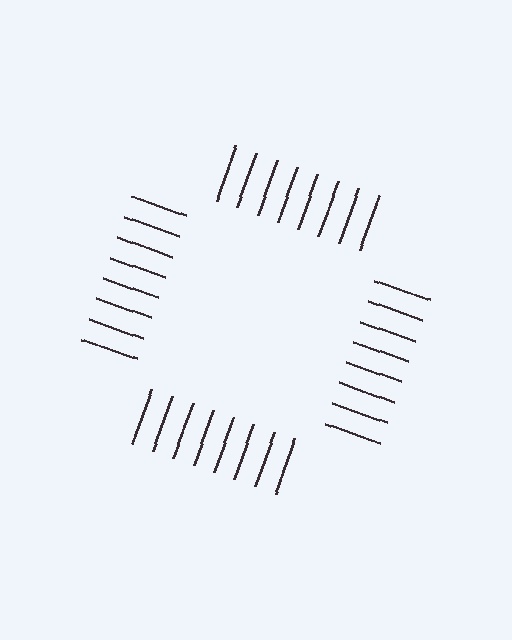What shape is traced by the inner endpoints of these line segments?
An illusory square — the line segments terminate on its edges but no continuous stroke is drawn.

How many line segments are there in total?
32 — 8 along each of the 4 edges.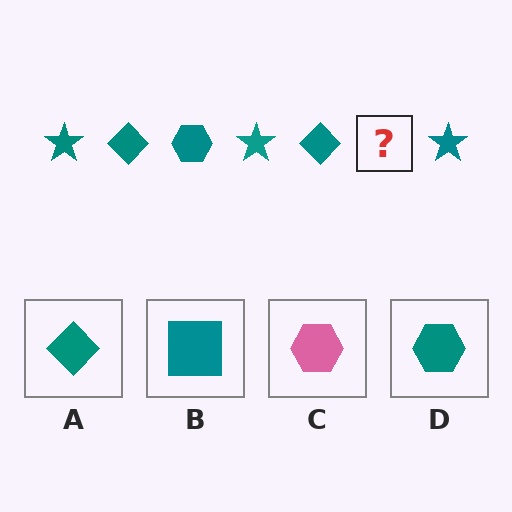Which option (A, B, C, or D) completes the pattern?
D.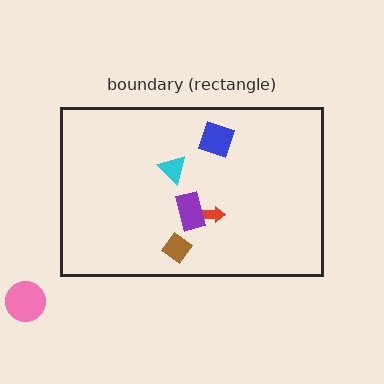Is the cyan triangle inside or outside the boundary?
Inside.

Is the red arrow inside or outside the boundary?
Inside.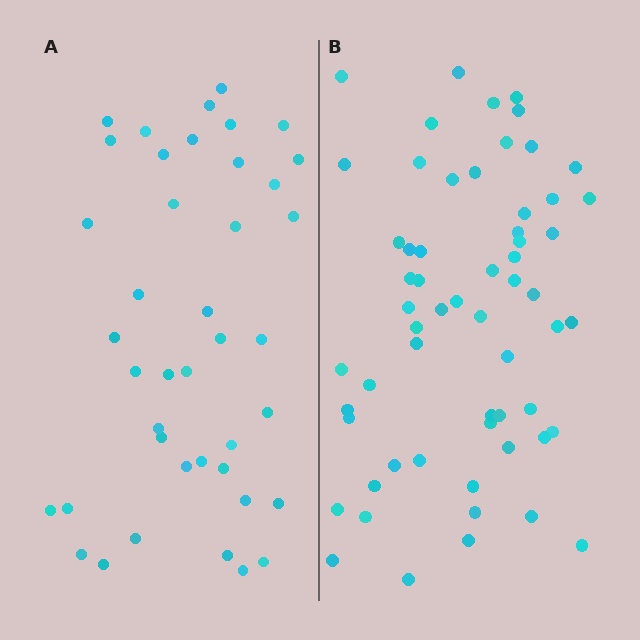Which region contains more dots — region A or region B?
Region B (the right region) has more dots.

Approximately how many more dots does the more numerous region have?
Region B has approximately 20 more dots than region A.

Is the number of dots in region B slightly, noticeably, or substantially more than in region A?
Region B has substantially more. The ratio is roughly 1.5 to 1.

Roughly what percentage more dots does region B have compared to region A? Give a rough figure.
About 45% more.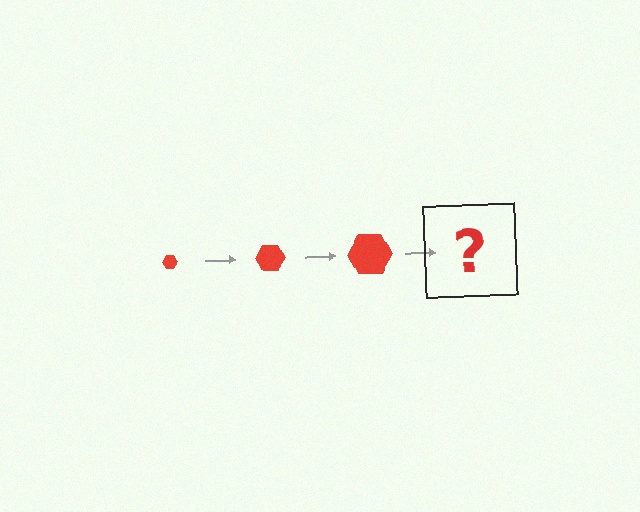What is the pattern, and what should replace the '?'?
The pattern is that the hexagon gets progressively larger each step. The '?' should be a red hexagon, larger than the previous one.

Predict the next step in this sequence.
The next step is a red hexagon, larger than the previous one.